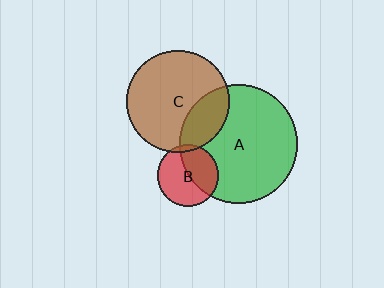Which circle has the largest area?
Circle A (green).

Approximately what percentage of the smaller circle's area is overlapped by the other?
Approximately 5%.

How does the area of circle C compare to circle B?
Approximately 2.8 times.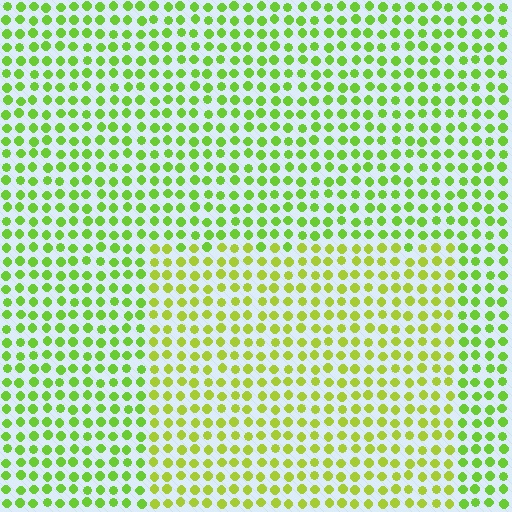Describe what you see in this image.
The image is filled with small lime elements in a uniform arrangement. A rectangle-shaped region is visible where the elements are tinted to a slightly different hue, forming a subtle color boundary.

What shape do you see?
I see a rectangle.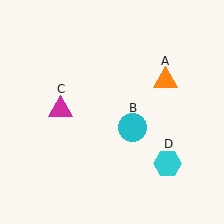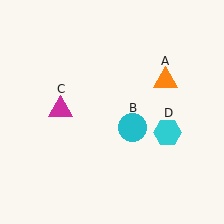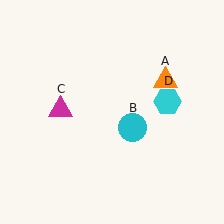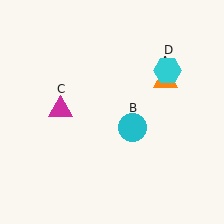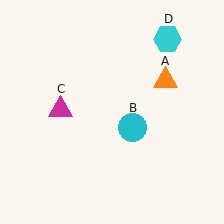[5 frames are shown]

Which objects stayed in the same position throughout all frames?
Orange triangle (object A) and cyan circle (object B) and magenta triangle (object C) remained stationary.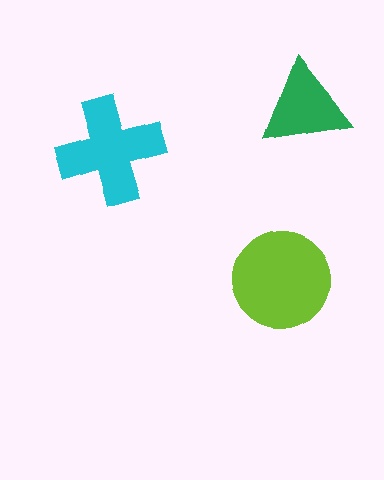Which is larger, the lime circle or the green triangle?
The lime circle.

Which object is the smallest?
The green triangle.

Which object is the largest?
The lime circle.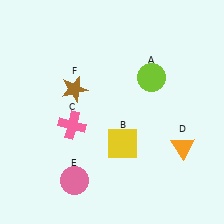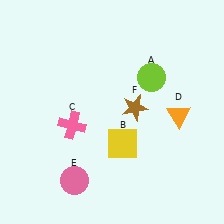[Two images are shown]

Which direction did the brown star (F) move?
The brown star (F) moved right.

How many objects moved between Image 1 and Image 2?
2 objects moved between the two images.